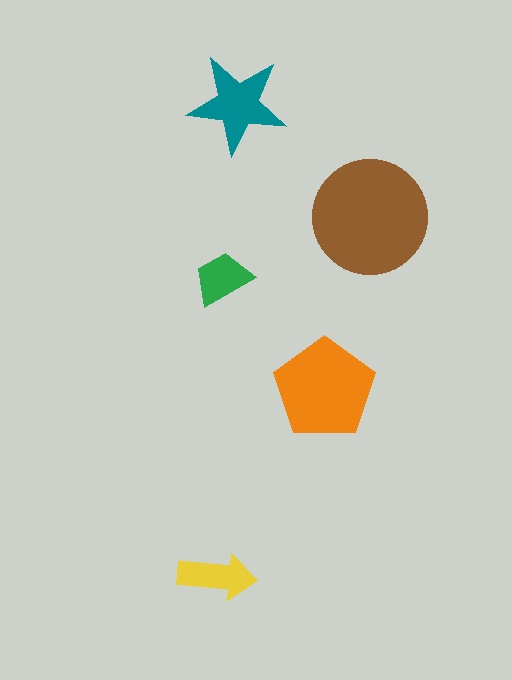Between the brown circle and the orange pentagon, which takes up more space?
The brown circle.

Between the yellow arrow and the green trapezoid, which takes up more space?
The yellow arrow.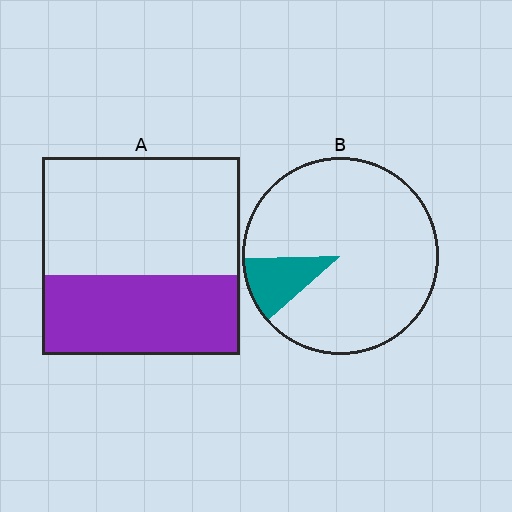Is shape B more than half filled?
No.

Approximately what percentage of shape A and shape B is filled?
A is approximately 40% and B is approximately 10%.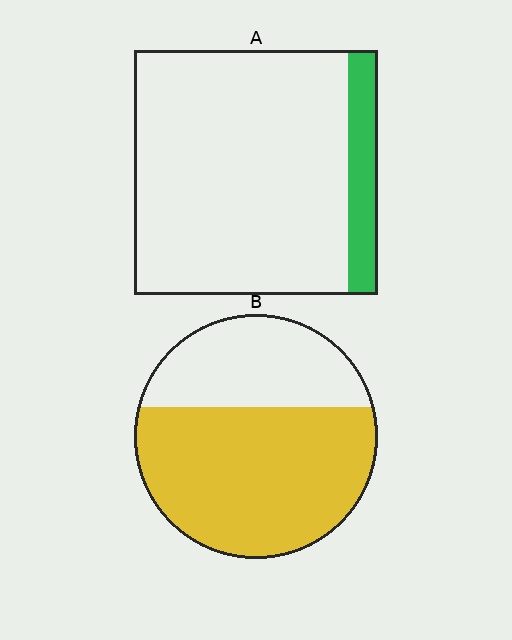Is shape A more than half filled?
No.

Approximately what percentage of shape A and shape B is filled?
A is approximately 10% and B is approximately 65%.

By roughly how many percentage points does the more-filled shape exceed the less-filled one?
By roughly 55 percentage points (B over A).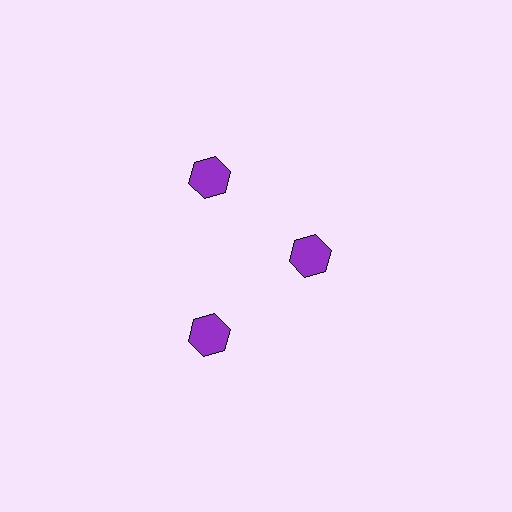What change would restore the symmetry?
The symmetry would be restored by moving it outward, back onto the ring so that all 3 hexagons sit at equal angles and equal distance from the center.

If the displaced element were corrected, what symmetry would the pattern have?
It would have 3-fold rotational symmetry — the pattern would map onto itself every 120 degrees.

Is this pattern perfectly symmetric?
No. The 3 purple hexagons are arranged in a ring, but one element near the 3 o'clock position is pulled inward toward the center, breaking the 3-fold rotational symmetry.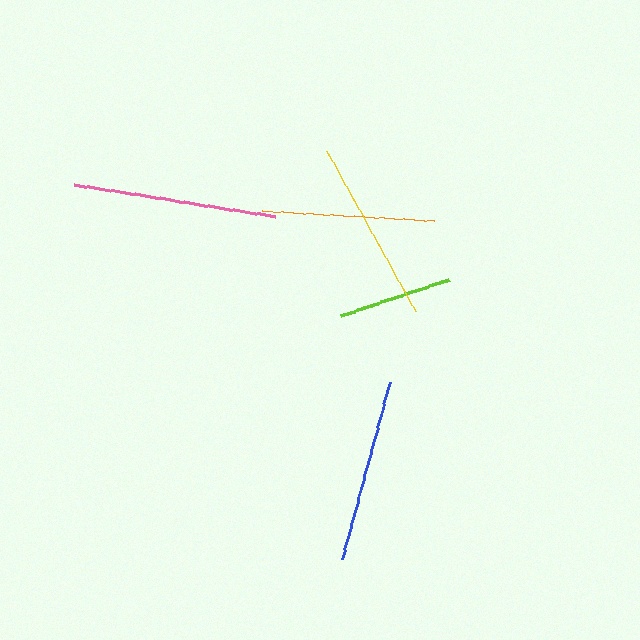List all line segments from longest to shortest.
From longest to shortest: pink, yellow, blue, orange, lime.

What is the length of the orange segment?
The orange segment is approximately 172 pixels long.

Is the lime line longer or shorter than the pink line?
The pink line is longer than the lime line.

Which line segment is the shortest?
The lime line is the shortest at approximately 115 pixels.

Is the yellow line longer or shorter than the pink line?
The pink line is longer than the yellow line.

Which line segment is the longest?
The pink line is the longest at approximately 203 pixels.